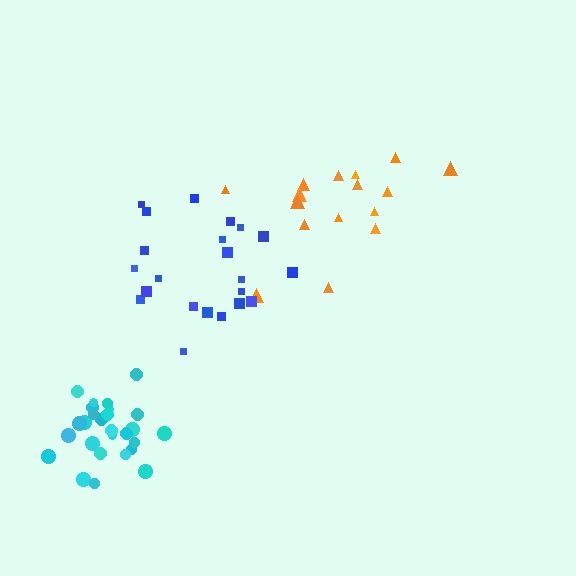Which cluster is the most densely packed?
Cyan.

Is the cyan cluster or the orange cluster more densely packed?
Cyan.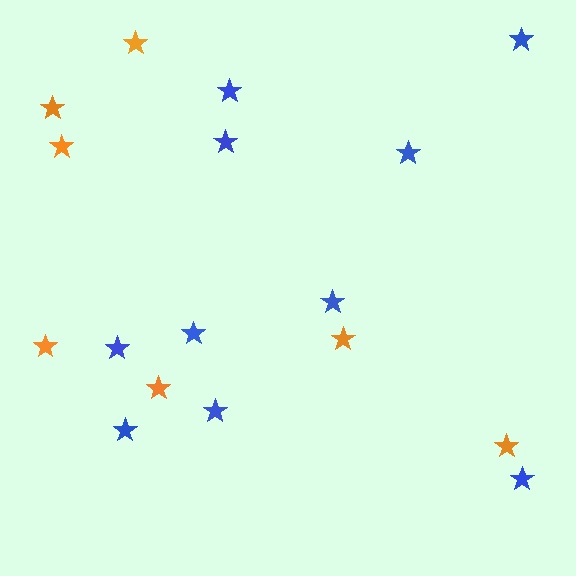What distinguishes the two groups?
There are 2 groups: one group of orange stars (7) and one group of blue stars (10).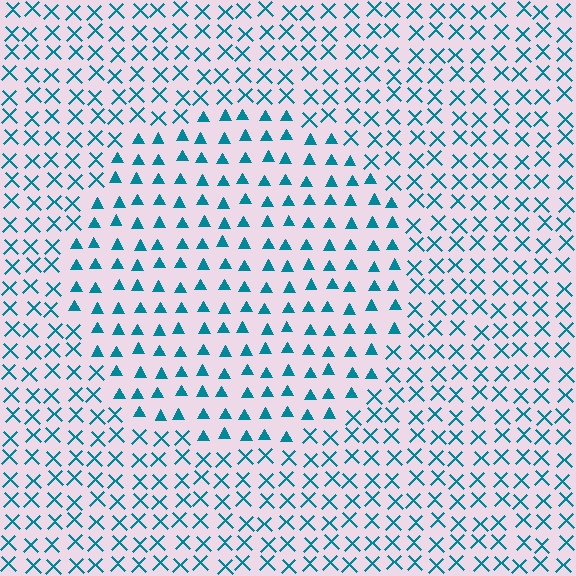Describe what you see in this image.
The image is filled with small teal elements arranged in a uniform grid. A circle-shaped region contains triangles, while the surrounding area contains X marks. The boundary is defined purely by the change in element shape.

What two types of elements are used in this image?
The image uses triangles inside the circle region and X marks outside it.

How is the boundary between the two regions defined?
The boundary is defined by a change in element shape: triangles inside vs. X marks outside. All elements share the same color and spacing.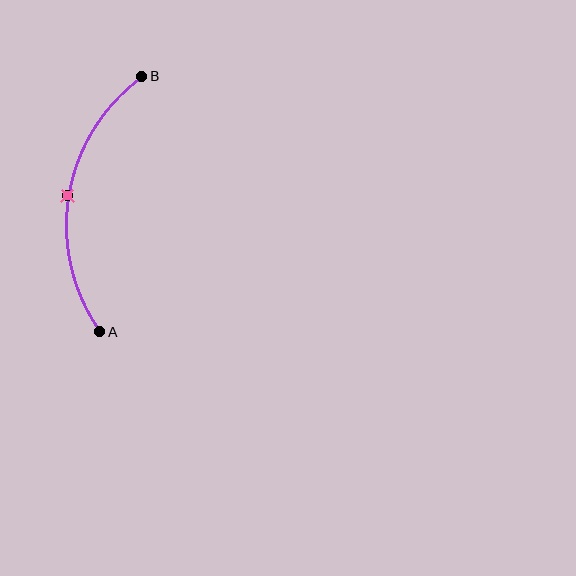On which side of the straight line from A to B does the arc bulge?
The arc bulges to the left of the straight line connecting A and B.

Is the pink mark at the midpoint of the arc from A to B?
Yes. The pink mark lies on the arc at equal arc-length from both A and B — it is the arc midpoint.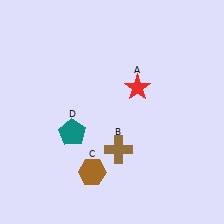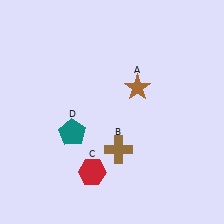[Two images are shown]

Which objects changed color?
A changed from red to brown. C changed from brown to red.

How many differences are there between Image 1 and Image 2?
There are 2 differences between the two images.